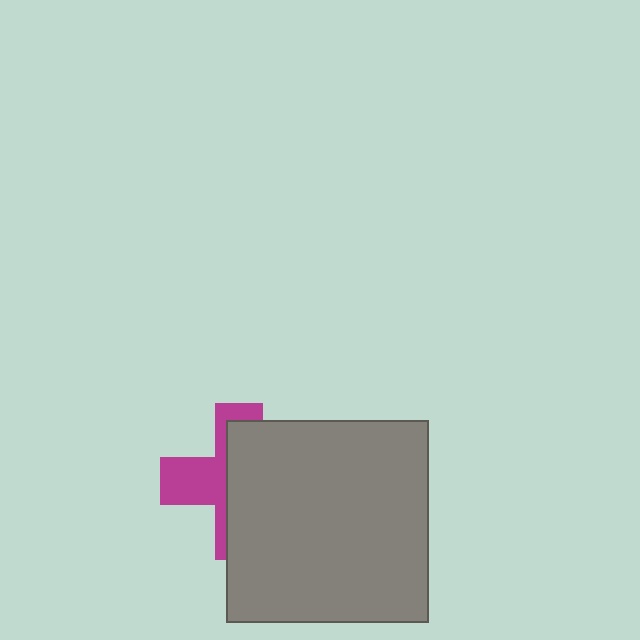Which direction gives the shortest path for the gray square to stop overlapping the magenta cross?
Moving right gives the shortest separation.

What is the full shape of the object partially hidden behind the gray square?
The partially hidden object is a magenta cross.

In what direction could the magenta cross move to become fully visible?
The magenta cross could move left. That would shift it out from behind the gray square entirely.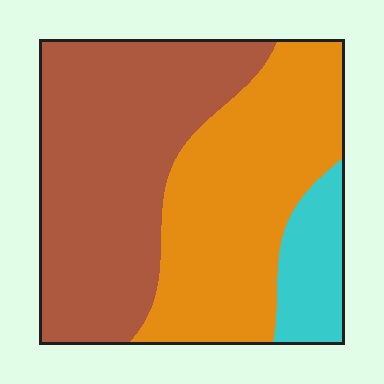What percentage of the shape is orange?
Orange covers around 40% of the shape.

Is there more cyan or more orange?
Orange.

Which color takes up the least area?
Cyan, at roughly 10%.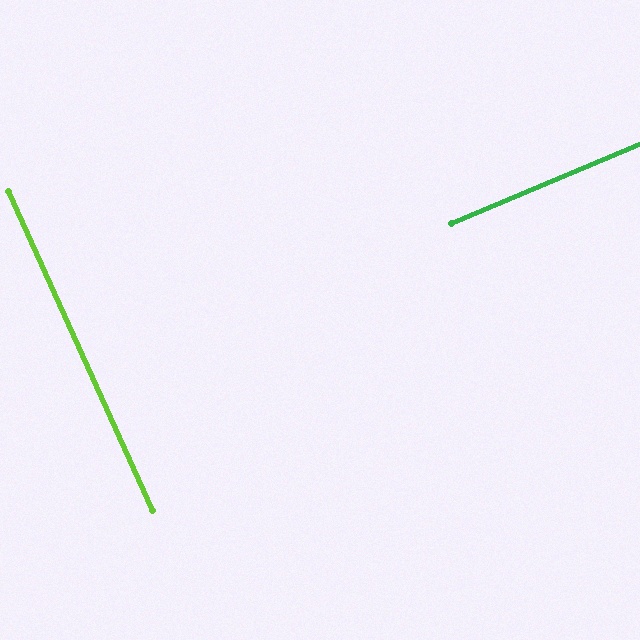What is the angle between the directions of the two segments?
Approximately 88 degrees.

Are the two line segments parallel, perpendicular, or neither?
Perpendicular — they meet at approximately 88°.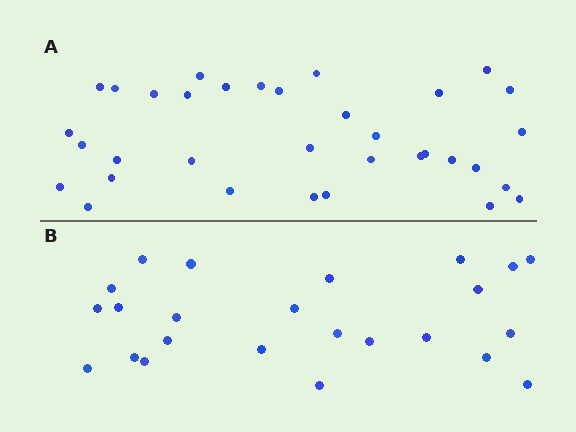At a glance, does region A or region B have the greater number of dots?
Region A (the top region) has more dots.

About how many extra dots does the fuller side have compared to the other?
Region A has roughly 10 or so more dots than region B.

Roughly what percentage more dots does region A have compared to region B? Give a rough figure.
About 40% more.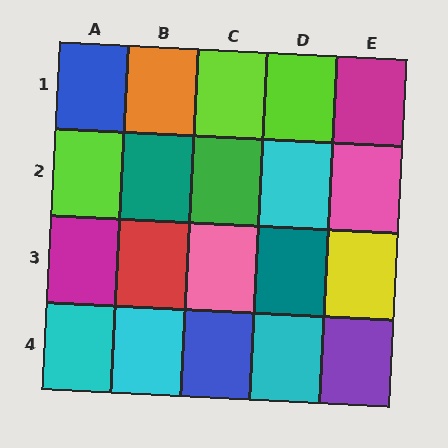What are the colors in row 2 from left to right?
Lime, teal, green, cyan, pink.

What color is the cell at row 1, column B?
Orange.